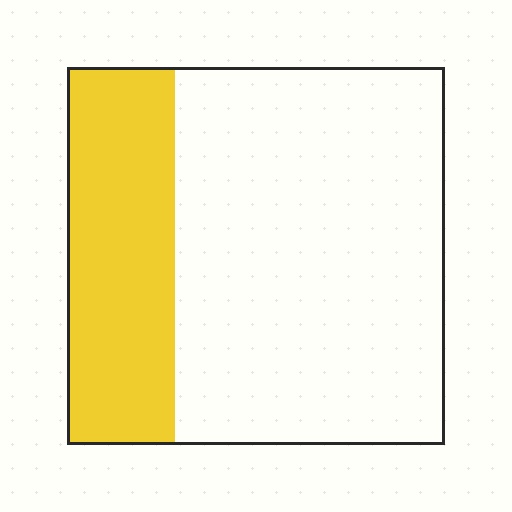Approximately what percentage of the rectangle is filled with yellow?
Approximately 30%.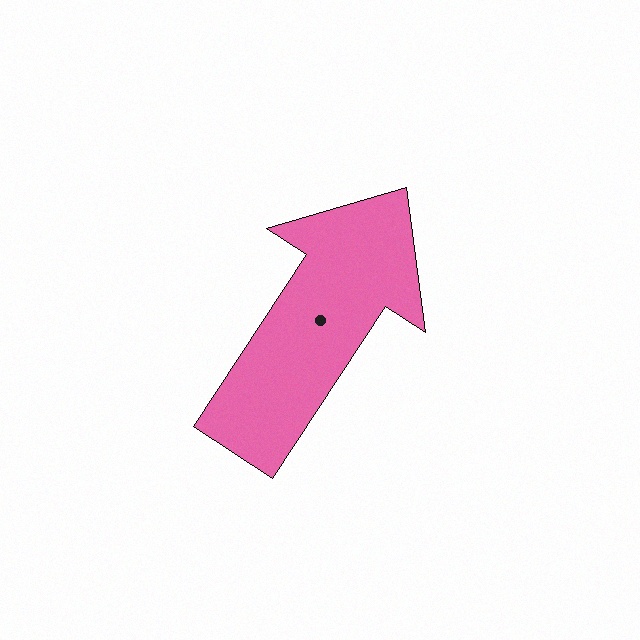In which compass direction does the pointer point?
Northeast.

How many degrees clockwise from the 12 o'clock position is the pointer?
Approximately 33 degrees.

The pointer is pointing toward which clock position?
Roughly 1 o'clock.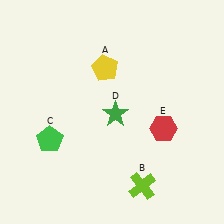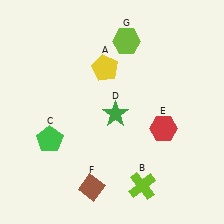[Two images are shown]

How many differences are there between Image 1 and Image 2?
There are 2 differences between the two images.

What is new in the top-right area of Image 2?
A lime hexagon (G) was added in the top-right area of Image 2.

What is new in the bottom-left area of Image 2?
A brown diamond (F) was added in the bottom-left area of Image 2.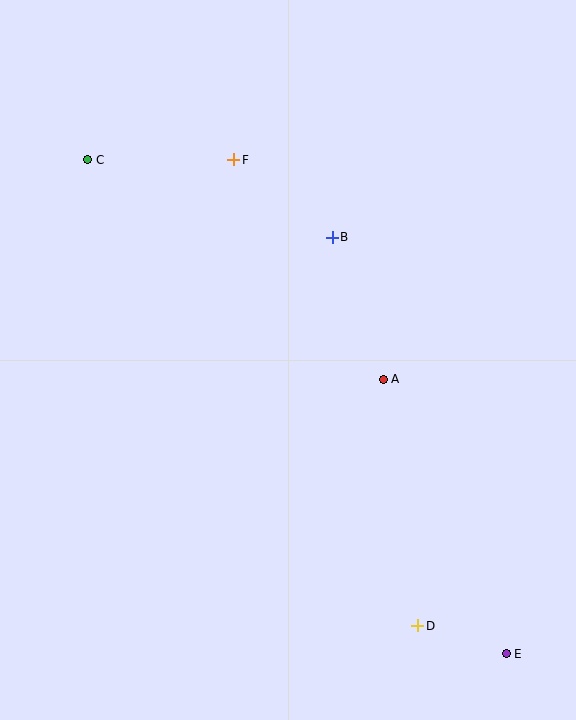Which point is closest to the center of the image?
Point A at (383, 379) is closest to the center.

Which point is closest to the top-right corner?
Point B is closest to the top-right corner.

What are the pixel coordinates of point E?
Point E is at (506, 654).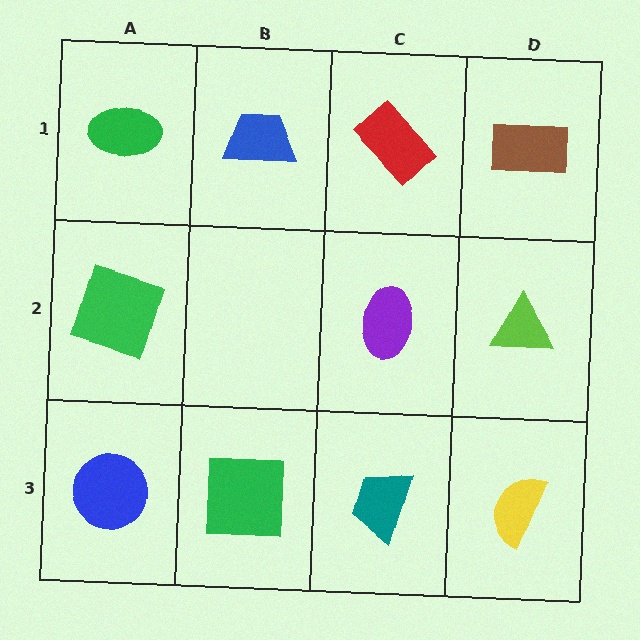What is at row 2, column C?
A purple ellipse.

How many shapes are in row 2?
3 shapes.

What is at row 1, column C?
A red rectangle.